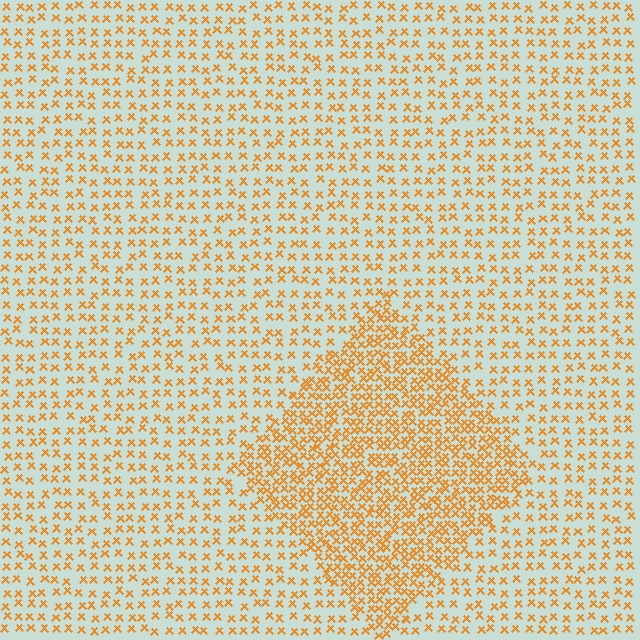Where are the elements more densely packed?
The elements are more densely packed inside the diamond boundary.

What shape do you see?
I see a diamond.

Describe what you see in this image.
The image contains small orange elements arranged at two different densities. A diamond-shaped region is visible where the elements are more densely packed than the surrounding area.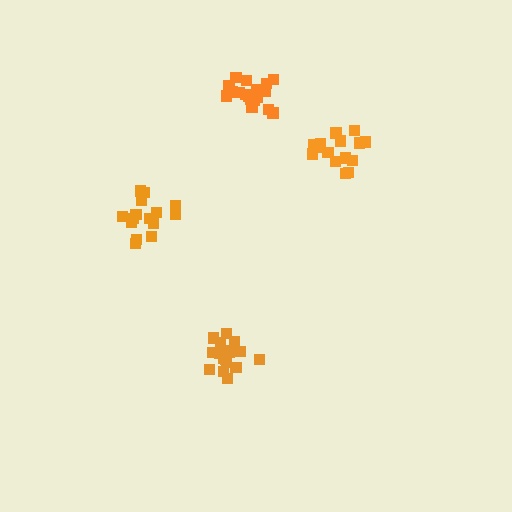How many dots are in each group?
Group 1: 19 dots, Group 2: 17 dots, Group 3: 15 dots, Group 4: 15 dots (66 total).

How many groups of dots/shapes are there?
There are 4 groups.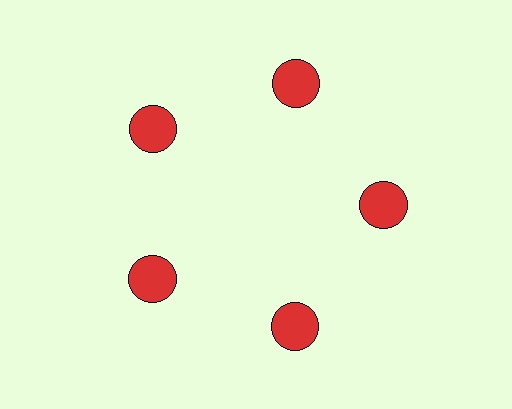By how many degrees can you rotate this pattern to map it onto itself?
The pattern maps onto itself every 72 degrees of rotation.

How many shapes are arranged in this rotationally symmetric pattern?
There are 5 shapes, arranged in 5 groups of 1.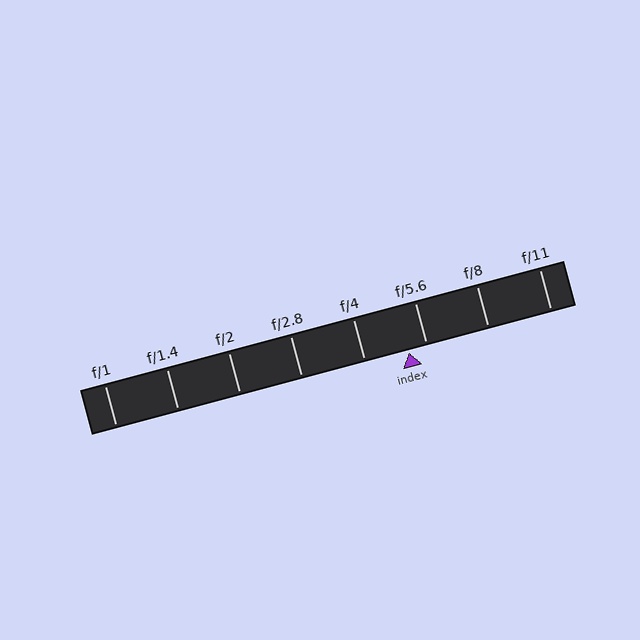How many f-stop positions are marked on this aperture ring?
There are 8 f-stop positions marked.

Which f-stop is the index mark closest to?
The index mark is closest to f/5.6.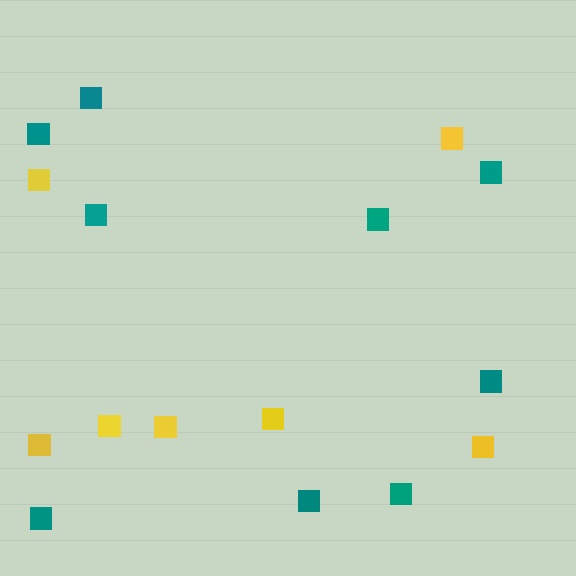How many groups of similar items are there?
There are 2 groups: one group of teal squares (9) and one group of yellow squares (7).